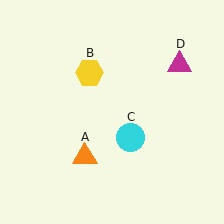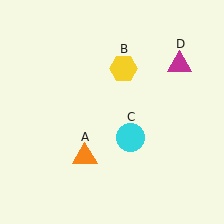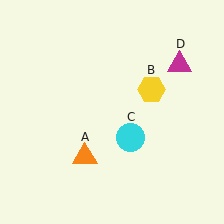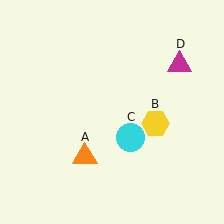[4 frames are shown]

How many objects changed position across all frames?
1 object changed position: yellow hexagon (object B).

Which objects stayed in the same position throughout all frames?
Orange triangle (object A) and cyan circle (object C) and magenta triangle (object D) remained stationary.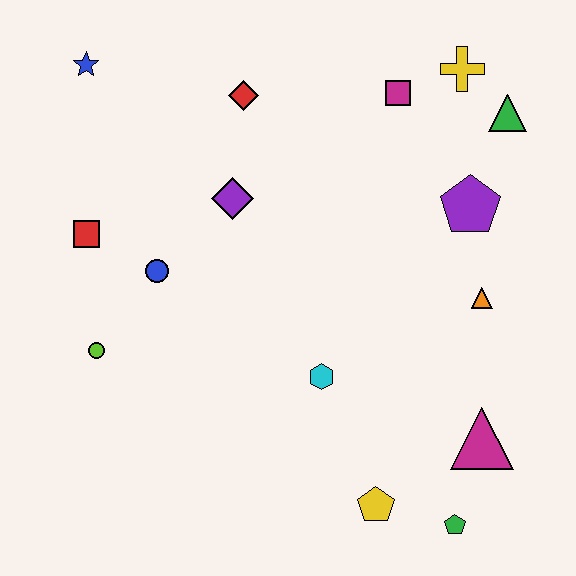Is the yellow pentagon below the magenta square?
Yes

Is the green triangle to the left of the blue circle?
No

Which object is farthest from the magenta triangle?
The blue star is farthest from the magenta triangle.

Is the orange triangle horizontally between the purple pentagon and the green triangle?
Yes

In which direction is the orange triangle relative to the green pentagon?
The orange triangle is above the green pentagon.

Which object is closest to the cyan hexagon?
The yellow pentagon is closest to the cyan hexagon.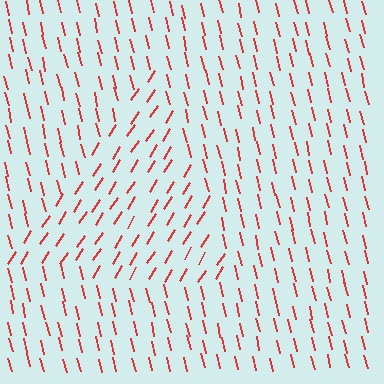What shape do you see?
I see a triangle.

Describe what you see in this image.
The image is filled with small red line segments. A triangle region in the image has lines oriented differently from the surrounding lines, creating a visible texture boundary.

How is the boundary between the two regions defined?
The boundary is defined purely by a change in line orientation (approximately 45 degrees difference). All lines are the same color and thickness.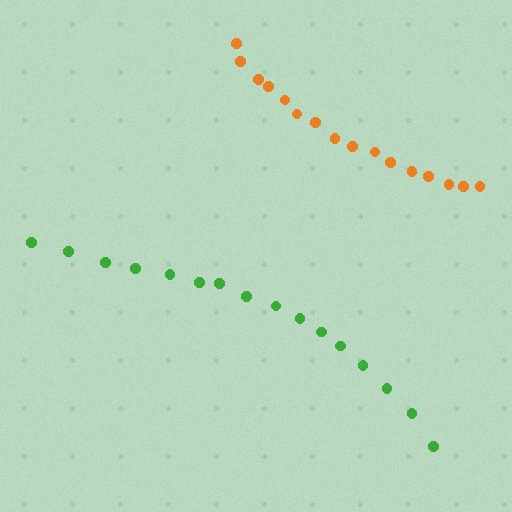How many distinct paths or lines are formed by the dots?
There are 2 distinct paths.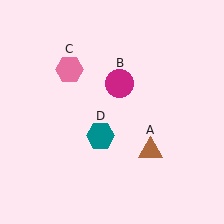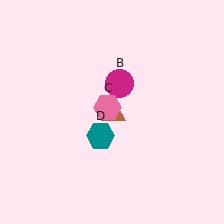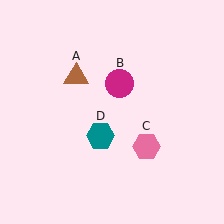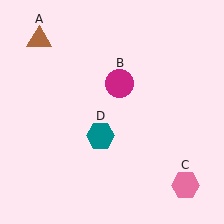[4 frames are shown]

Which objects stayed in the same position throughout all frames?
Magenta circle (object B) and teal hexagon (object D) remained stationary.